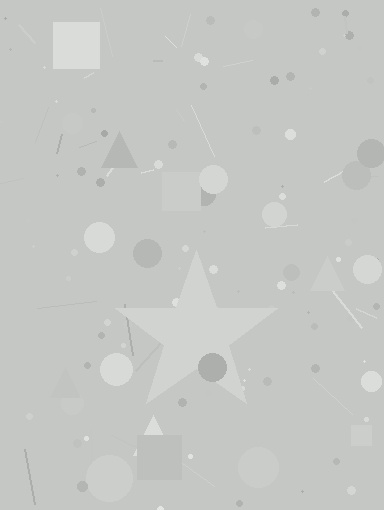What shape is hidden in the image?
A star is hidden in the image.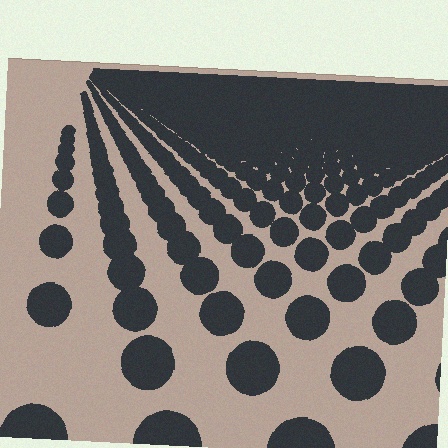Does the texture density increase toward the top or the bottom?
Density increases toward the top.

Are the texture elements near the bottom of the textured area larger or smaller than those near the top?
Larger. Near the bottom, elements are closer to the viewer and appear at a bigger on-screen size.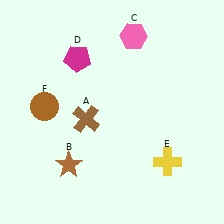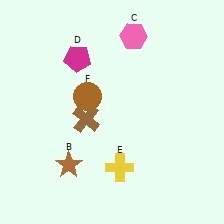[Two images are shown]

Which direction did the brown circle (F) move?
The brown circle (F) moved right.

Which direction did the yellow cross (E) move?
The yellow cross (E) moved left.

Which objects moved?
The objects that moved are: the yellow cross (E), the brown circle (F).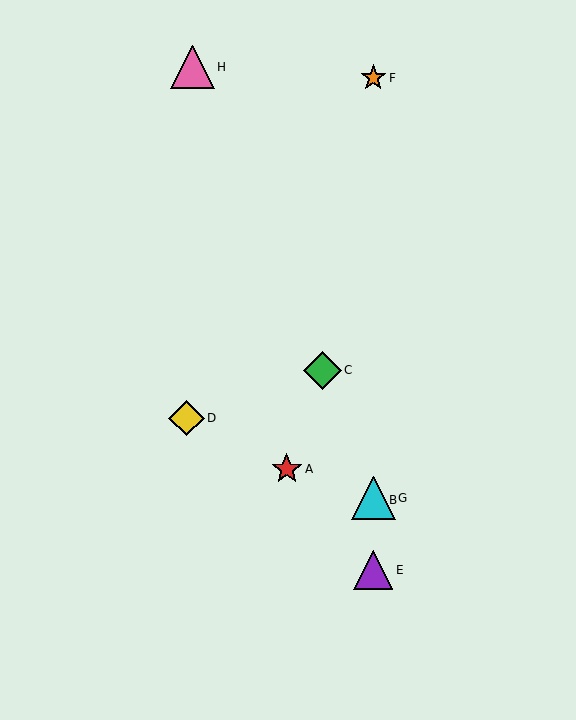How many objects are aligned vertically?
4 objects (B, E, F, G) are aligned vertically.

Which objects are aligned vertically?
Objects B, E, F, G are aligned vertically.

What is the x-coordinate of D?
Object D is at x≈187.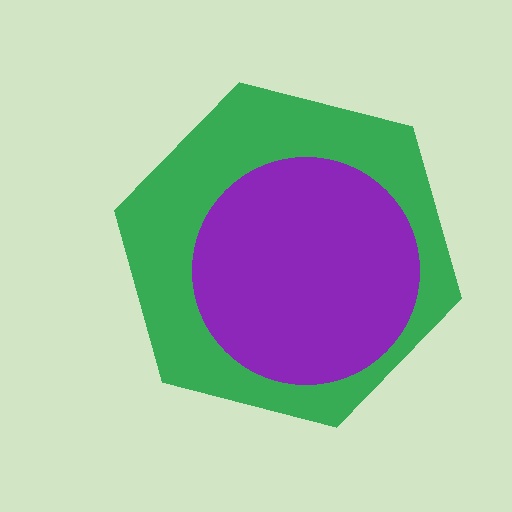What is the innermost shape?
The purple circle.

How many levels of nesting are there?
2.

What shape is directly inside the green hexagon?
The purple circle.